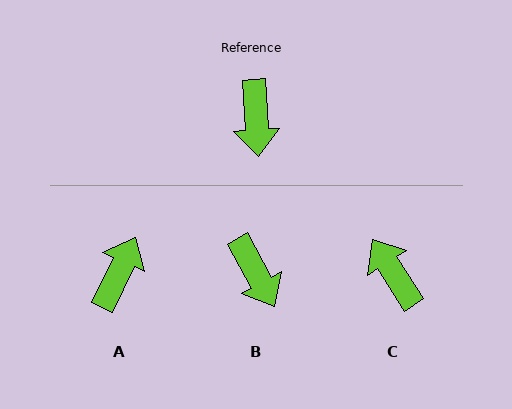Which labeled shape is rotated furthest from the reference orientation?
A, about 151 degrees away.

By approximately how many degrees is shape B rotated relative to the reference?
Approximately 25 degrees counter-clockwise.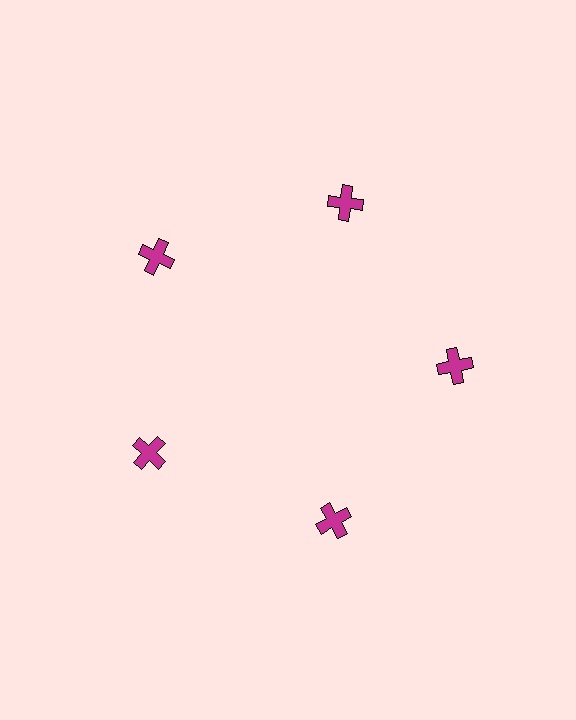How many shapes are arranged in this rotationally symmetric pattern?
There are 5 shapes, arranged in 5 groups of 1.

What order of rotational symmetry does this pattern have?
This pattern has 5-fold rotational symmetry.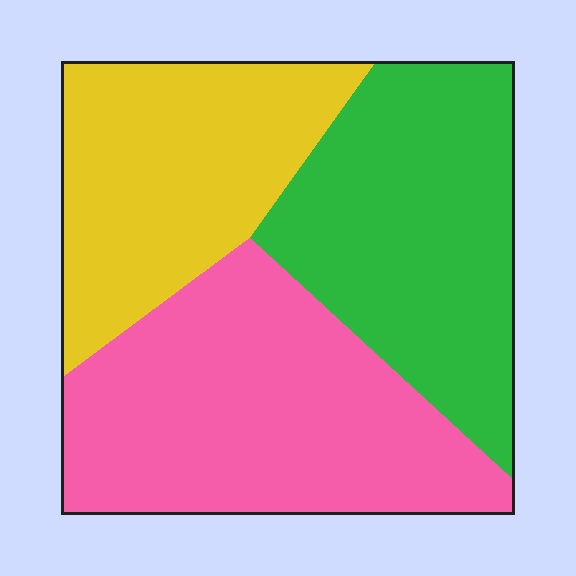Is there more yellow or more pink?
Pink.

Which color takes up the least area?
Yellow, at roughly 30%.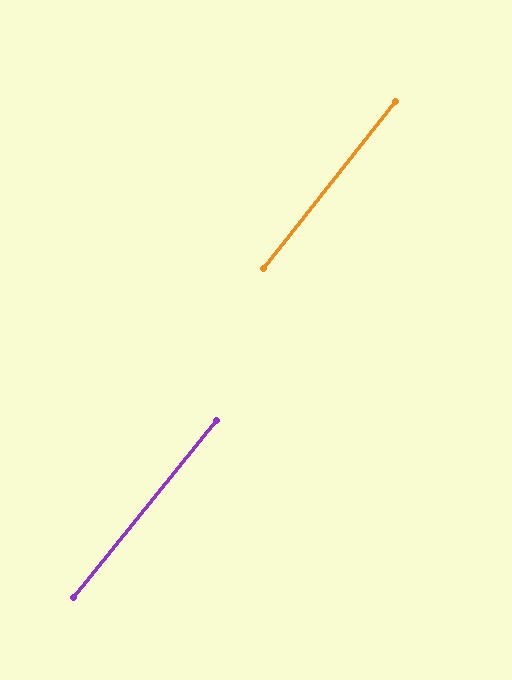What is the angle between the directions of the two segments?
Approximately 0 degrees.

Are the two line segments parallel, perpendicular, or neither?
Parallel — their directions differ by only 0.5°.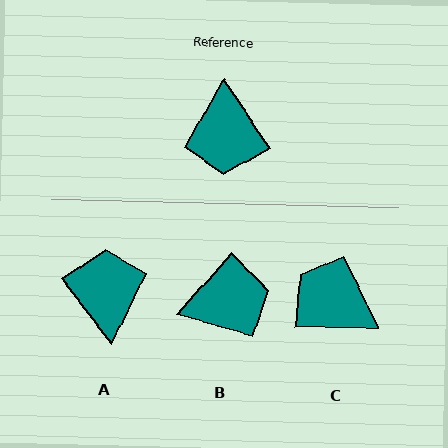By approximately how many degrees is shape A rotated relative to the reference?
Approximately 176 degrees clockwise.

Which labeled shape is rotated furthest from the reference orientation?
A, about 176 degrees away.